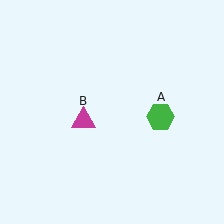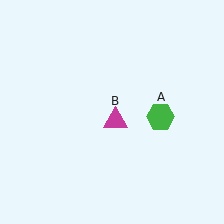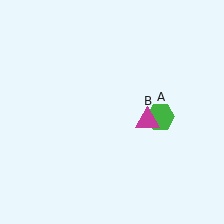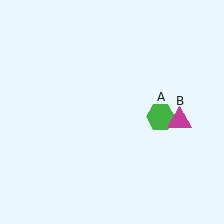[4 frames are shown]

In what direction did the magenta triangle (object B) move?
The magenta triangle (object B) moved right.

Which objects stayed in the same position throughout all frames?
Green hexagon (object A) remained stationary.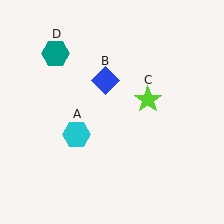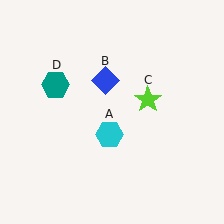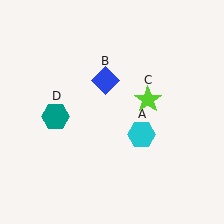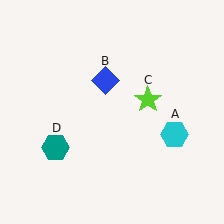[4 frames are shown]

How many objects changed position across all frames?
2 objects changed position: cyan hexagon (object A), teal hexagon (object D).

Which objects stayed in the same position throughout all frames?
Blue diamond (object B) and lime star (object C) remained stationary.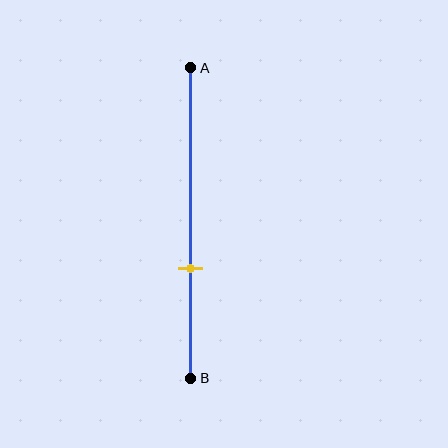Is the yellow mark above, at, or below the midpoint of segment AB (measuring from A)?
The yellow mark is below the midpoint of segment AB.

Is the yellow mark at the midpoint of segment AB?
No, the mark is at about 65% from A, not at the 50% midpoint.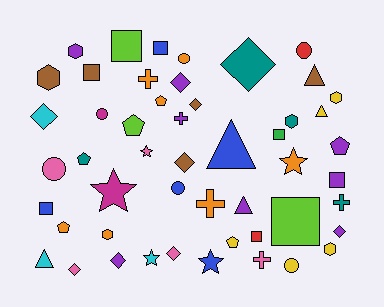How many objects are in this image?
There are 50 objects.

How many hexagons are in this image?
There are 6 hexagons.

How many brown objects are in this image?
There are 5 brown objects.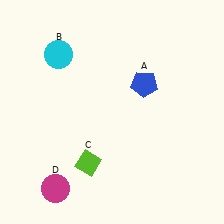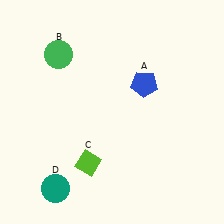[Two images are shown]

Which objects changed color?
B changed from cyan to green. D changed from magenta to teal.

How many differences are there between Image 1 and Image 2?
There are 2 differences between the two images.